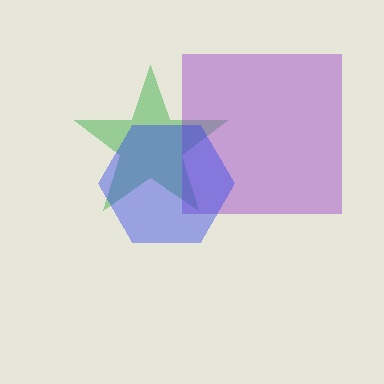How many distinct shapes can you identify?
There are 3 distinct shapes: a green star, a purple square, a blue hexagon.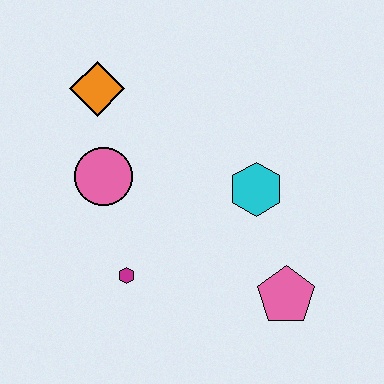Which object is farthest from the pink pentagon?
The orange diamond is farthest from the pink pentagon.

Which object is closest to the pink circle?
The orange diamond is closest to the pink circle.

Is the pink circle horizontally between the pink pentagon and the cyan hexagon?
No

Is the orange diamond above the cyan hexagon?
Yes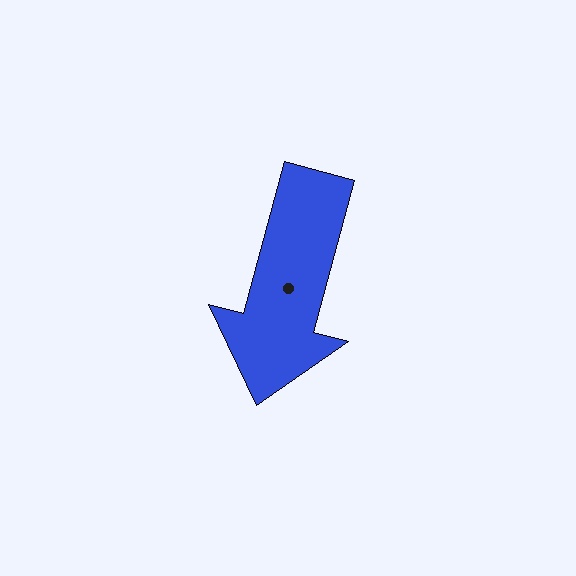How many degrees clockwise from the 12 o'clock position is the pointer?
Approximately 195 degrees.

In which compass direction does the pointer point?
South.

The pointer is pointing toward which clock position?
Roughly 7 o'clock.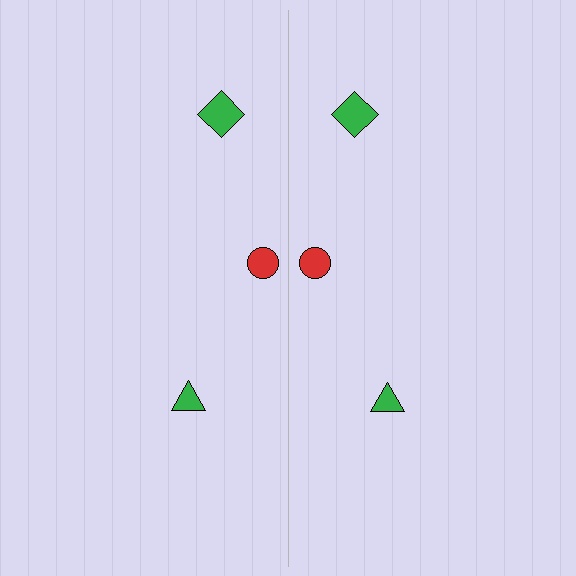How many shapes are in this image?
There are 6 shapes in this image.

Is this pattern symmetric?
Yes, this pattern has bilateral (reflection) symmetry.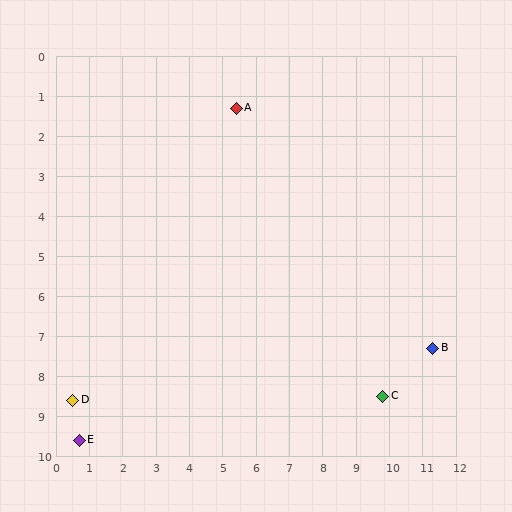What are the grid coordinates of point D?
Point D is at approximately (0.5, 8.6).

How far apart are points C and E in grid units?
Points C and E are about 9.2 grid units apart.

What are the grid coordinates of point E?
Point E is at approximately (0.7, 9.6).